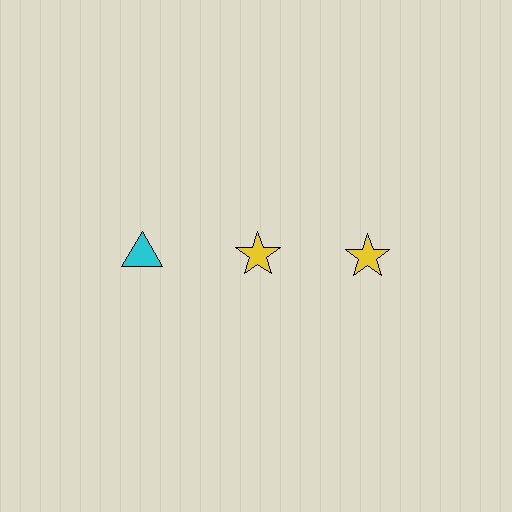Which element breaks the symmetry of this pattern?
The cyan triangle in the top row, leftmost column breaks the symmetry. All other shapes are yellow stars.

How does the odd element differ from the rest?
It differs in both color (cyan instead of yellow) and shape (triangle instead of star).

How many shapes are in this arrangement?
There are 3 shapes arranged in a grid pattern.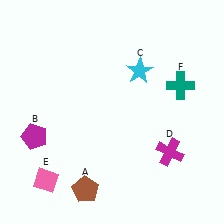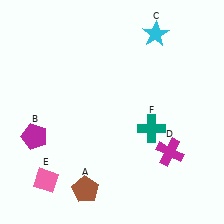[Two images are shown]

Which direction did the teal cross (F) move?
The teal cross (F) moved down.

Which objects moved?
The objects that moved are: the cyan star (C), the teal cross (F).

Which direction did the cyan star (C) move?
The cyan star (C) moved up.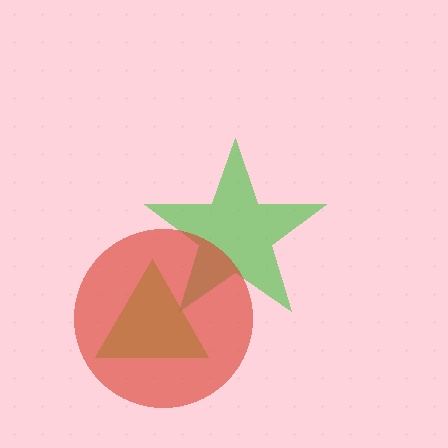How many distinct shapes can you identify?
There are 3 distinct shapes: a lime triangle, a green star, a red circle.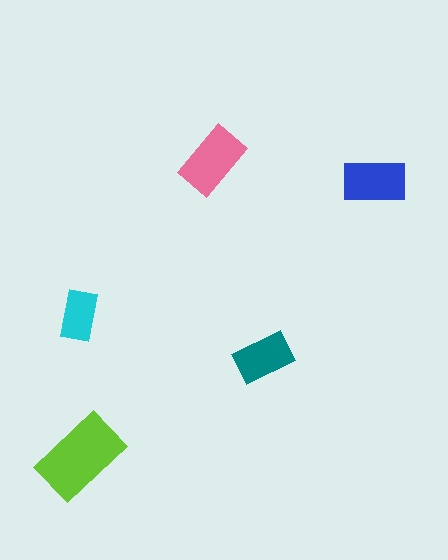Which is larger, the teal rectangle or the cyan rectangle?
The teal one.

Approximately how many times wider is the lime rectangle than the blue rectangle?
About 1.5 times wider.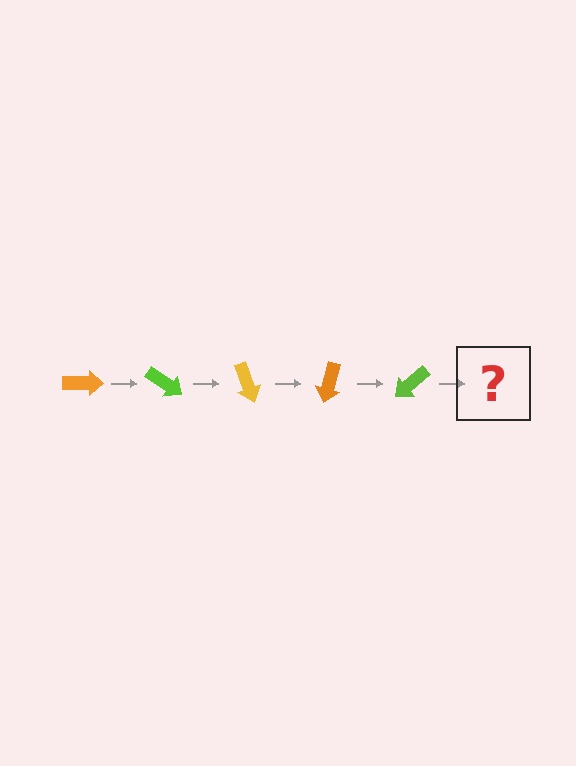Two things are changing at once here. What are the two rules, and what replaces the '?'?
The two rules are that it rotates 35 degrees each step and the color cycles through orange, lime, and yellow. The '?' should be a yellow arrow, rotated 175 degrees from the start.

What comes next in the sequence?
The next element should be a yellow arrow, rotated 175 degrees from the start.